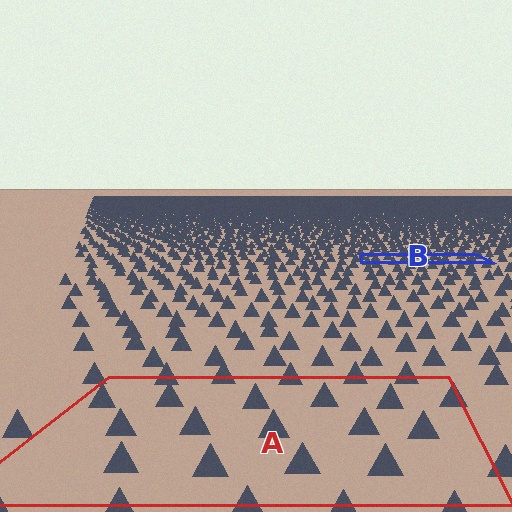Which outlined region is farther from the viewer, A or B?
Region B is farther from the viewer — the texture elements inside it appear smaller and more densely packed.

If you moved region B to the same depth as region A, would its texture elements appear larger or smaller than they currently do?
They would appear larger. At a closer depth, the same texture elements are projected at a bigger on-screen size.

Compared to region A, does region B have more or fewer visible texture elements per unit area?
Region B has more texture elements per unit area — they are packed more densely because it is farther away.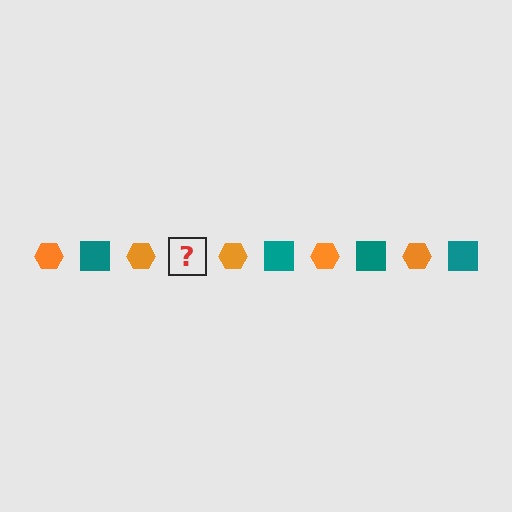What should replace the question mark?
The question mark should be replaced with a teal square.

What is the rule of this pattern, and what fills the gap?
The rule is that the pattern alternates between orange hexagon and teal square. The gap should be filled with a teal square.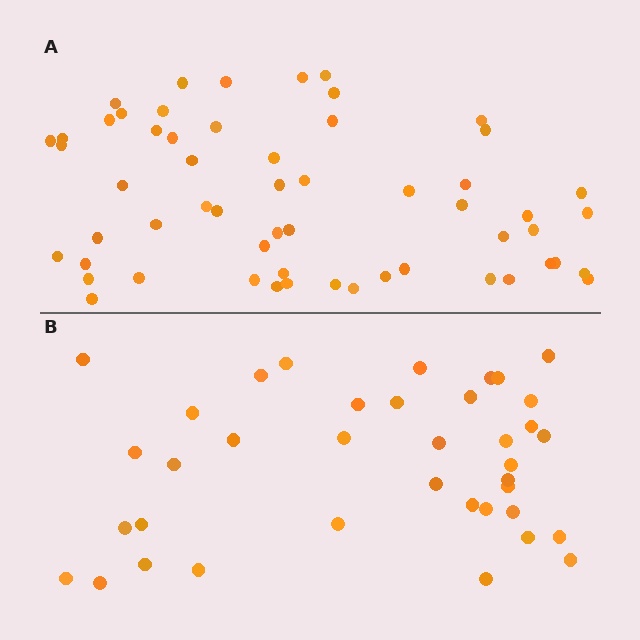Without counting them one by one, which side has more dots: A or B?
Region A (the top region) has more dots.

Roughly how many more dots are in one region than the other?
Region A has approximately 20 more dots than region B.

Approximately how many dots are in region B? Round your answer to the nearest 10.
About 40 dots. (The exact count is 38, which rounds to 40.)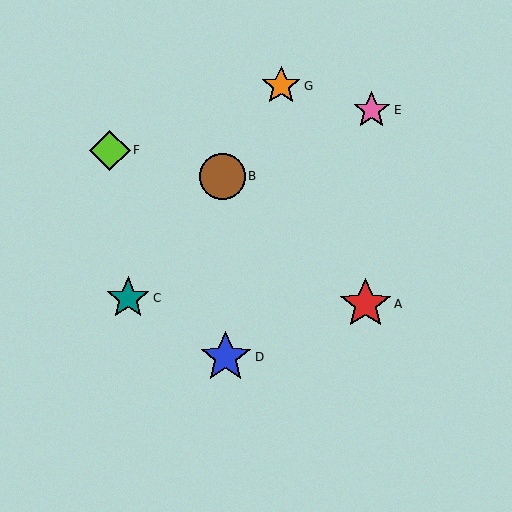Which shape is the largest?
The red star (labeled A) is the largest.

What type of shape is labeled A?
Shape A is a red star.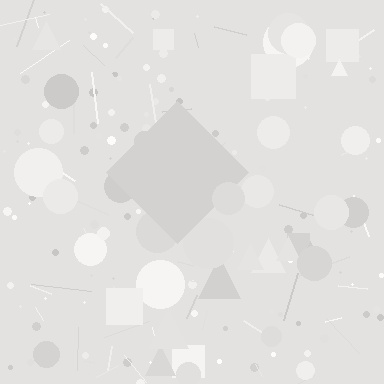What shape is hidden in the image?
A diamond is hidden in the image.